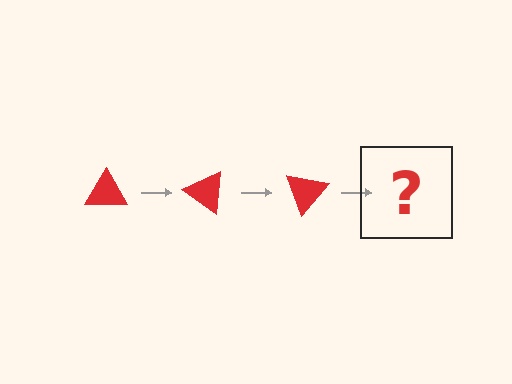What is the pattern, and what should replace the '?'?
The pattern is that the triangle rotates 35 degrees each step. The '?' should be a red triangle rotated 105 degrees.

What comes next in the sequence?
The next element should be a red triangle rotated 105 degrees.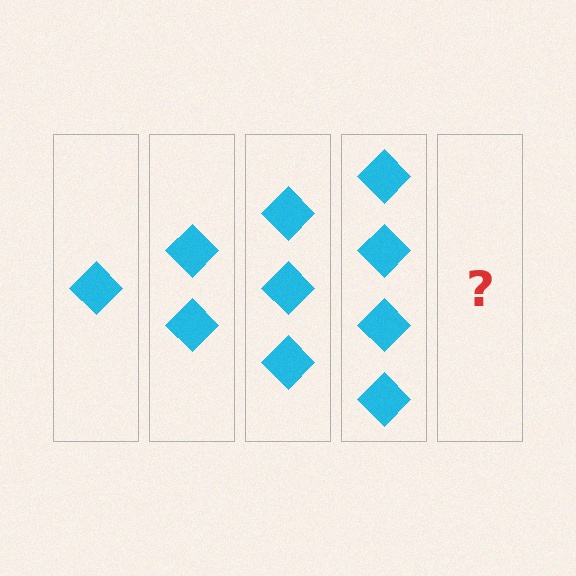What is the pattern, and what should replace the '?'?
The pattern is that each step adds one more diamond. The '?' should be 5 diamonds.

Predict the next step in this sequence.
The next step is 5 diamonds.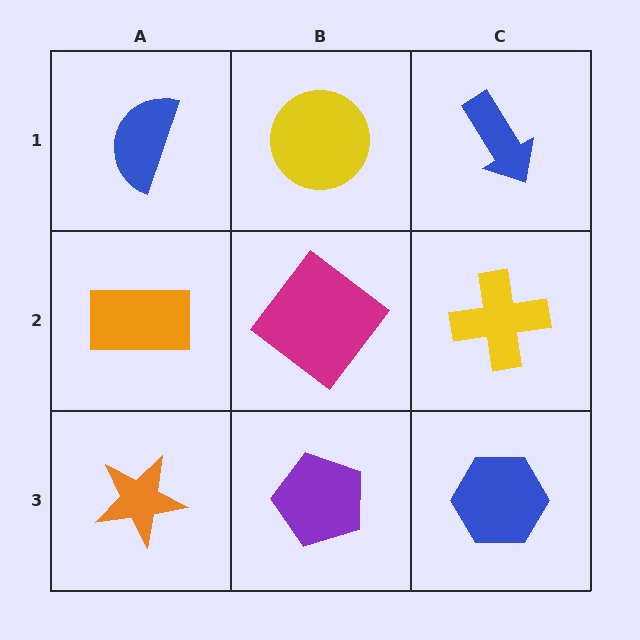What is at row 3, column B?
A purple pentagon.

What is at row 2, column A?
An orange rectangle.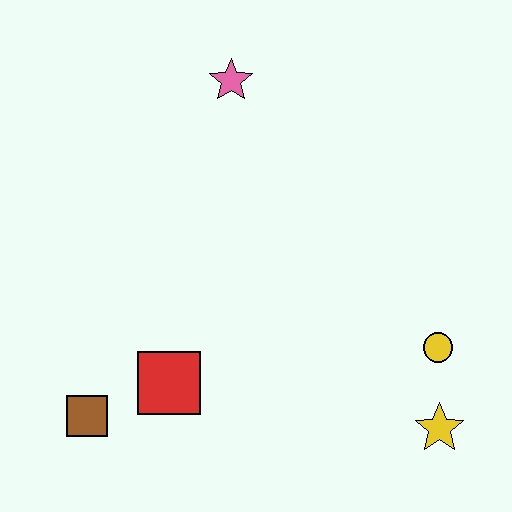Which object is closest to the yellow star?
The yellow circle is closest to the yellow star.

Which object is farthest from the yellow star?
The pink star is farthest from the yellow star.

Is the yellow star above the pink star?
No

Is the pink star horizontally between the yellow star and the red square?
Yes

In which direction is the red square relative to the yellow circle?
The red square is to the left of the yellow circle.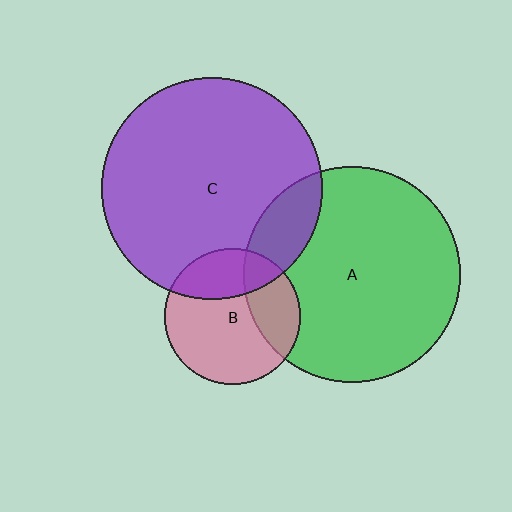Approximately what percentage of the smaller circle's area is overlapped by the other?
Approximately 30%.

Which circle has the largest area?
Circle C (purple).